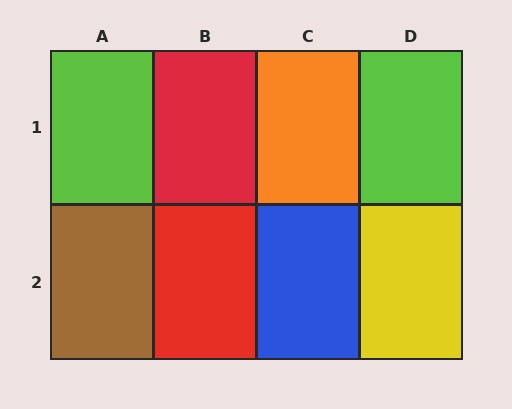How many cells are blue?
1 cell is blue.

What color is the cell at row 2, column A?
Brown.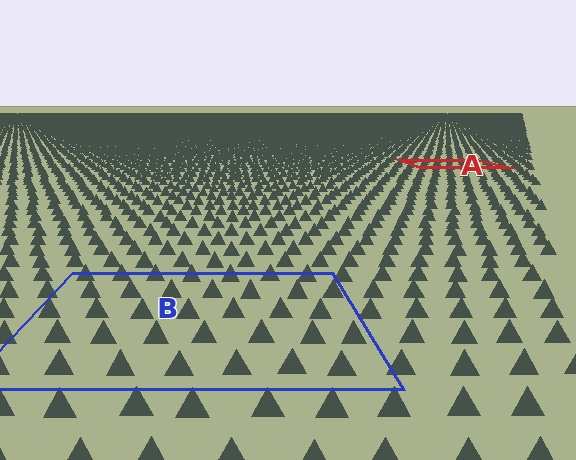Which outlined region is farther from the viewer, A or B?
Region A is farther from the viewer — the texture elements inside it appear smaller and more densely packed.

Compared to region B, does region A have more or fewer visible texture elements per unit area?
Region A has more texture elements per unit area — they are packed more densely because it is farther away.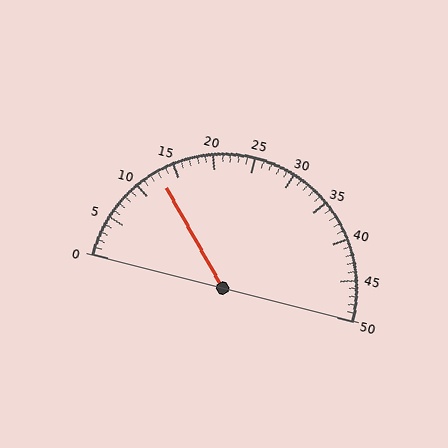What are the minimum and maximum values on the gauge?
The gauge ranges from 0 to 50.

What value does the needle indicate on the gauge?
The needle indicates approximately 13.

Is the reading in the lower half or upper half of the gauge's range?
The reading is in the lower half of the range (0 to 50).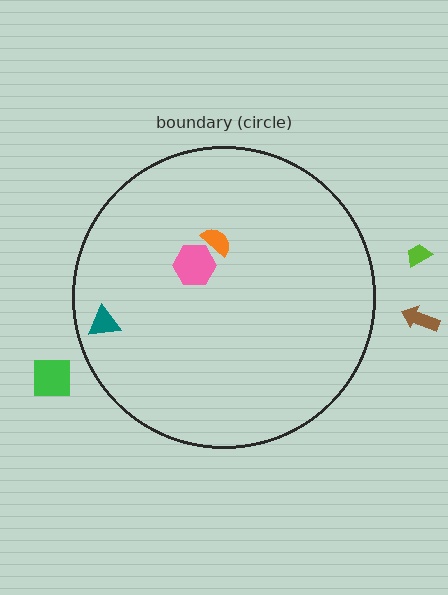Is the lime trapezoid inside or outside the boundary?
Outside.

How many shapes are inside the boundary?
3 inside, 3 outside.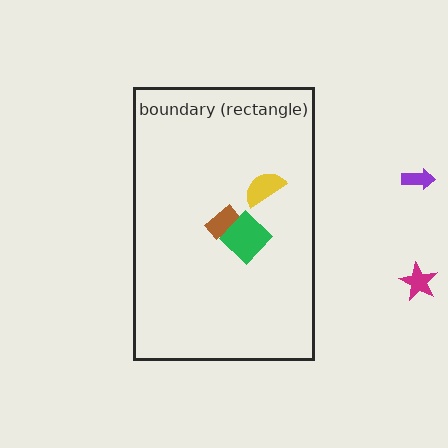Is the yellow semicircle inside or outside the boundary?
Inside.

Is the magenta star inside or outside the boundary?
Outside.